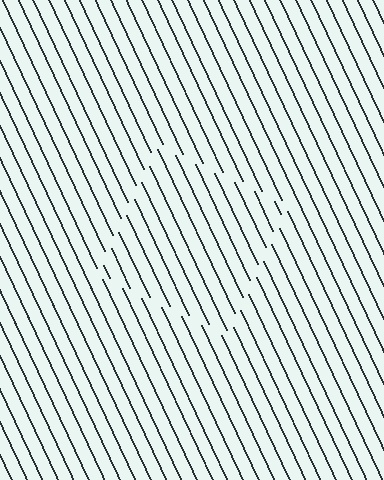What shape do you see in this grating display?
An illusory square. The interior of the shape contains the same grating, shifted by half a period — the contour is defined by the phase discontinuity where line-ends from the inner and outer gratings abut.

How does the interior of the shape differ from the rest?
The interior of the shape contains the same grating, shifted by half a period — the contour is defined by the phase discontinuity where line-ends from the inner and outer gratings abut.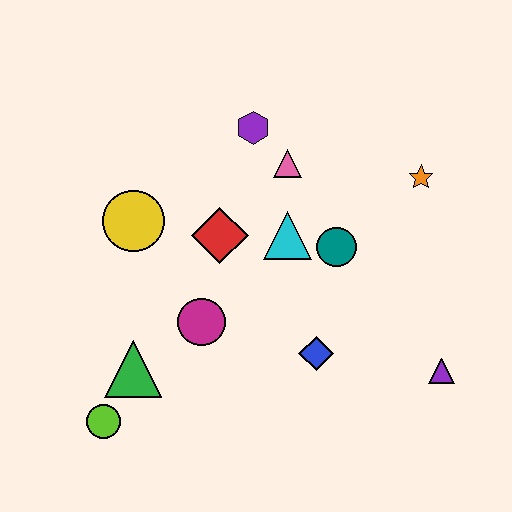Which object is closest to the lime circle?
The green triangle is closest to the lime circle.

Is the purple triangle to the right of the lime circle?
Yes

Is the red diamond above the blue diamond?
Yes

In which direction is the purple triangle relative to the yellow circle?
The purple triangle is to the right of the yellow circle.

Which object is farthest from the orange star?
The lime circle is farthest from the orange star.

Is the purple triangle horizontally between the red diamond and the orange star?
No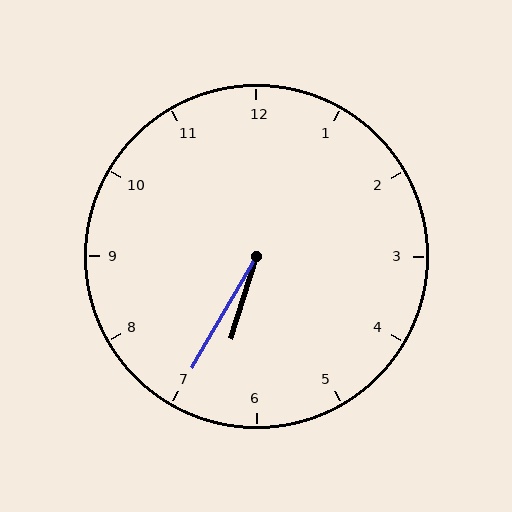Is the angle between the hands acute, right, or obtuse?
It is acute.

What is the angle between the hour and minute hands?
Approximately 12 degrees.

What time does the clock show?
6:35.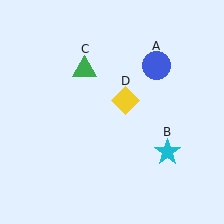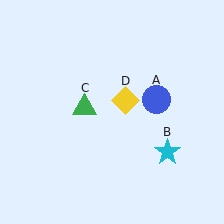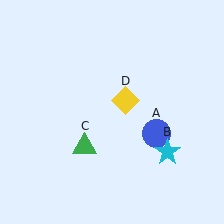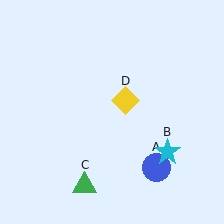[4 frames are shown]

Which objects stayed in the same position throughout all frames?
Cyan star (object B) and yellow diamond (object D) remained stationary.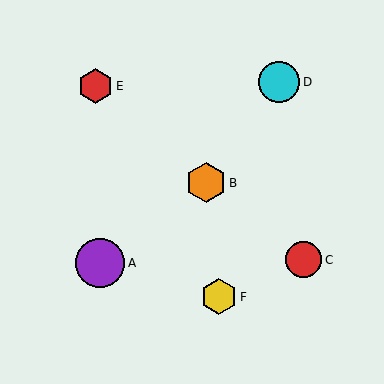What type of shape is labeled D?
Shape D is a cyan circle.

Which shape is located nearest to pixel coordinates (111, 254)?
The purple circle (labeled A) at (100, 263) is nearest to that location.